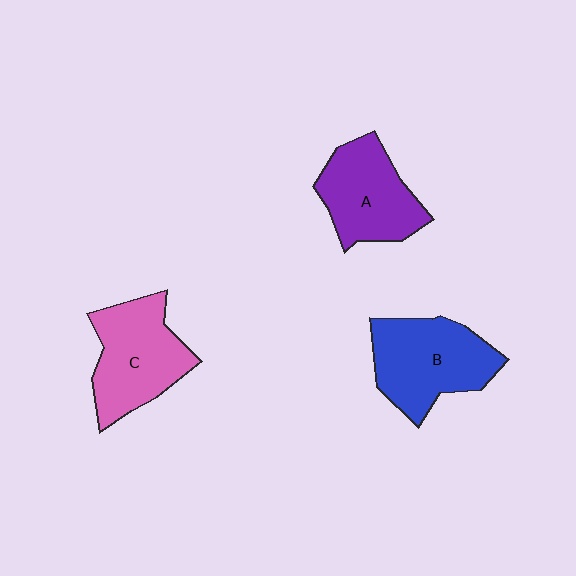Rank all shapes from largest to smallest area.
From largest to smallest: B (blue), C (pink), A (purple).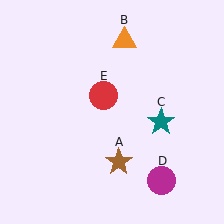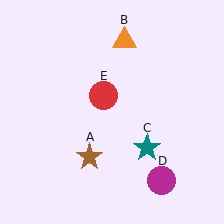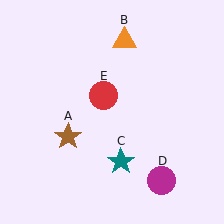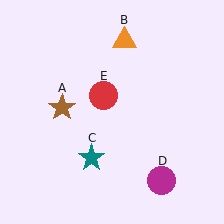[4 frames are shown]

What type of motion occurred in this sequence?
The brown star (object A), teal star (object C) rotated clockwise around the center of the scene.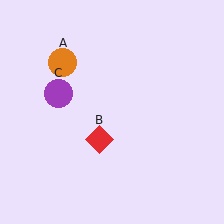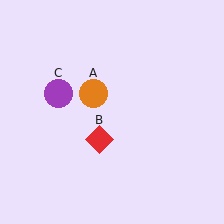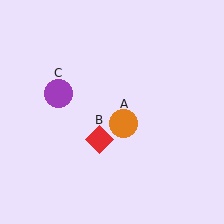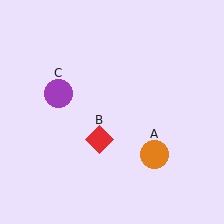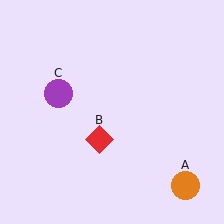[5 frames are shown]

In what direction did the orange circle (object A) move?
The orange circle (object A) moved down and to the right.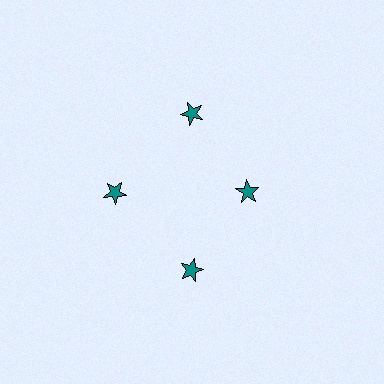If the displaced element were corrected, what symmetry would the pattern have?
It would have 4-fold rotational symmetry — the pattern would map onto itself every 90 degrees.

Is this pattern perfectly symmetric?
No. The 4 teal stars are arranged in a ring, but one element near the 3 o'clock position is pulled inward toward the center, breaking the 4-fold rotational symmetry.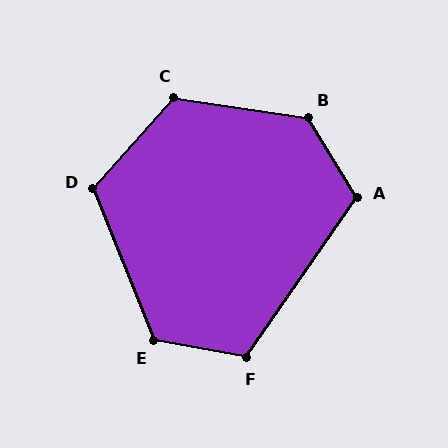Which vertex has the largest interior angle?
B, at approximately 130 degrees.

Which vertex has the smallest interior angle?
F, at approximately 114 degrees.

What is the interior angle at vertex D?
Approximately 117 degrees (obtuse).